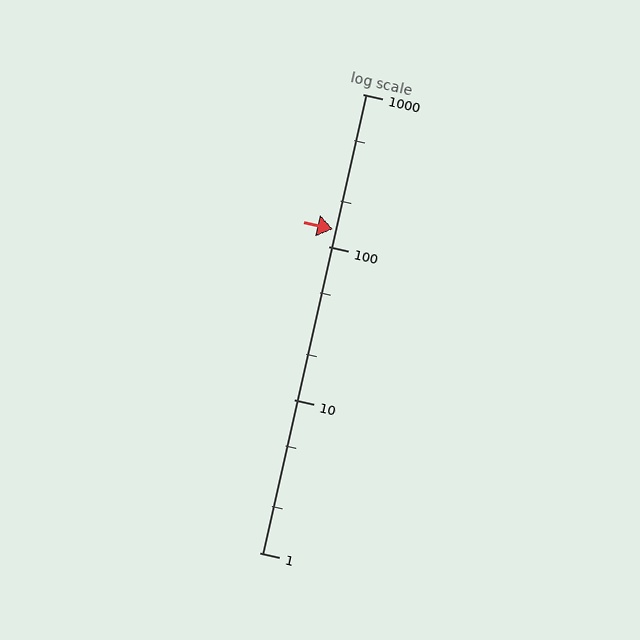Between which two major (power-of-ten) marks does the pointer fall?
The pointer is between 100 and 1000.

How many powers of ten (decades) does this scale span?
The scale spans 3 decades, from 1 to 1000.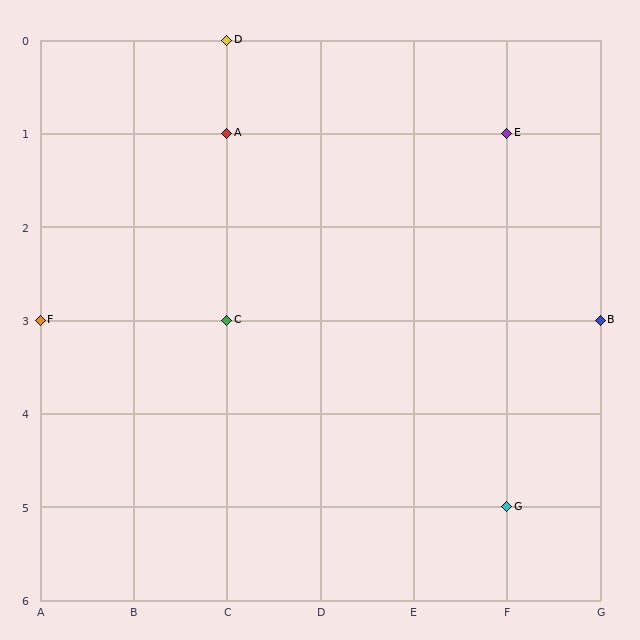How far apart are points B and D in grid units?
Points B and D are 4 columns and 3 rows apart (about 5.0 grid units diagonally).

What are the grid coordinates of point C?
Point C is at grid coordinates (C, 3).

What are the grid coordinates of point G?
Point G is at grid coordinates (F, 5).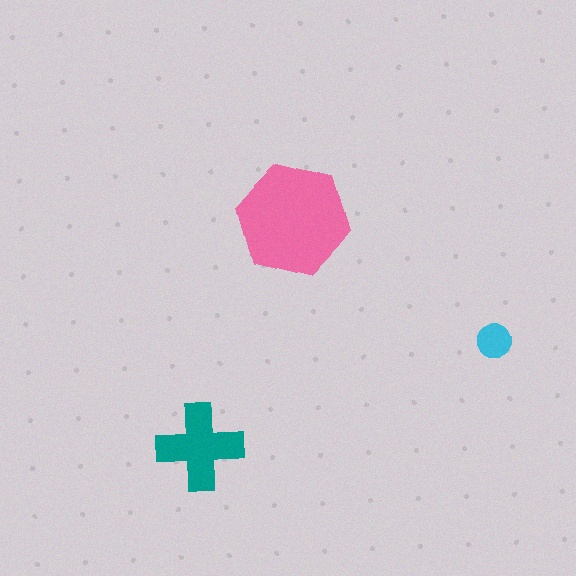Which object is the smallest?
The cyan circle.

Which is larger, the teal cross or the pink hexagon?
The pink hexagon.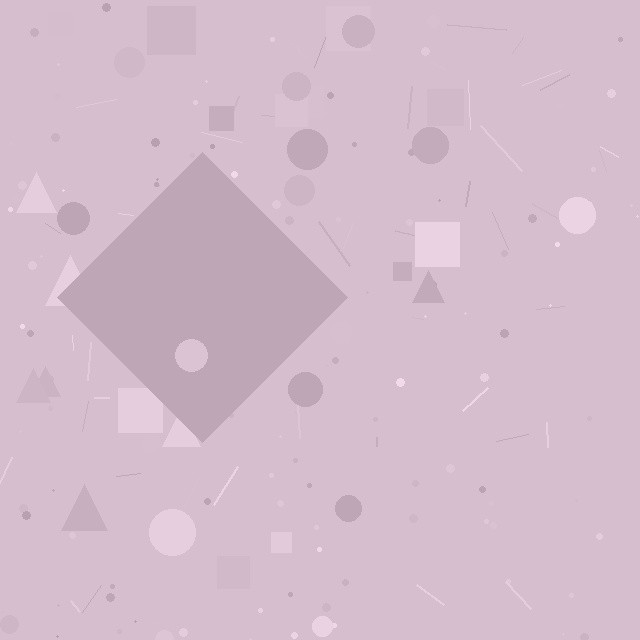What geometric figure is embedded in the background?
A diamond is embedded in the background.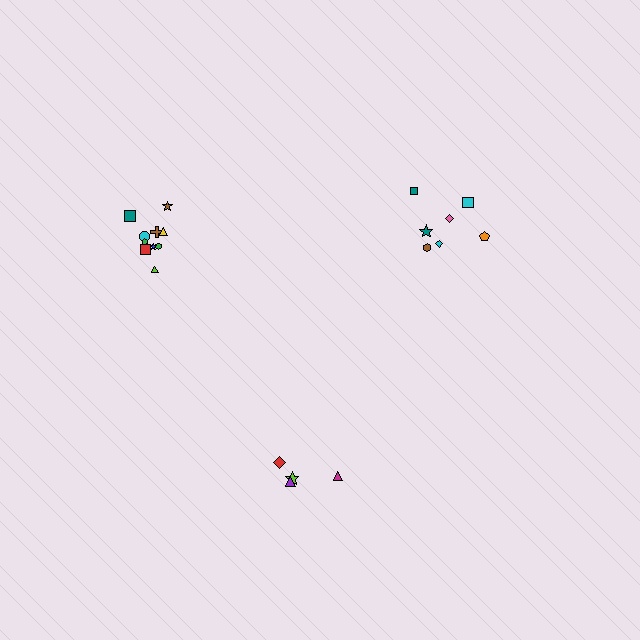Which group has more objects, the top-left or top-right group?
The top-left group.